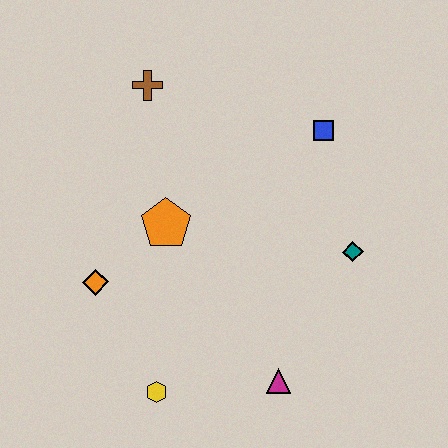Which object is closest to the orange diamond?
The orange pentagon is closest to the orange diamond.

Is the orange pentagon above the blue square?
No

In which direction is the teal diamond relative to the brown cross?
The teal diamond is to the right of the brown cross.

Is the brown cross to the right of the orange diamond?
Yes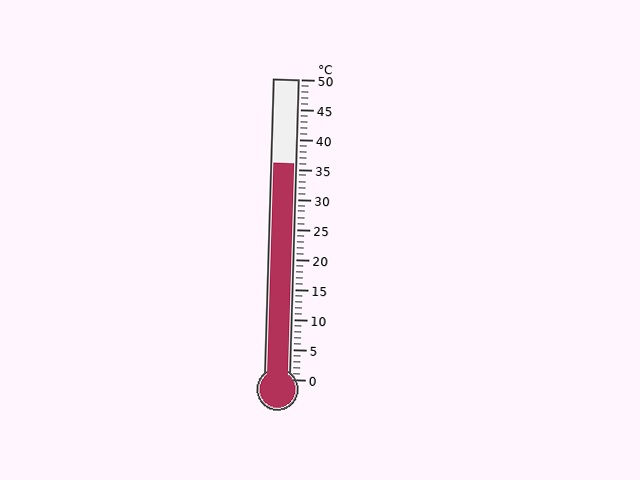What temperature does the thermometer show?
The thermometer shows approximately 36°C.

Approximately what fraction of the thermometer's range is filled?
The thermometer is filled to approximately 70% of its range.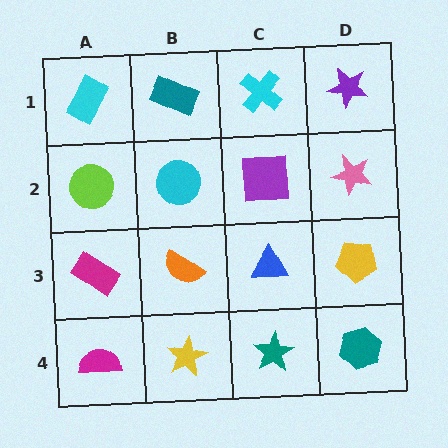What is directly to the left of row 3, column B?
A magenta rectangle.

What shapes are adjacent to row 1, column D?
A pink star (row 2, column D), a cyan cross (row 1, column C).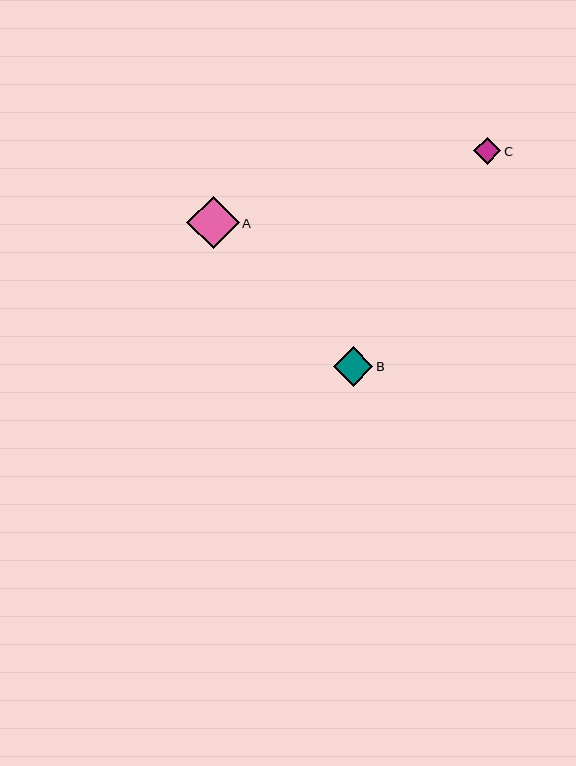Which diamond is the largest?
Diamond A is the largest with a size of approximately 53 pixels.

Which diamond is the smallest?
Diamond C is the smallest with a size of approximately 27 pixels.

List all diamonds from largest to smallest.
From largest to smallest: A, B, C.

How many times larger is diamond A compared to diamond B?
Diamond A is approximately 1.3 times the size of diamond B.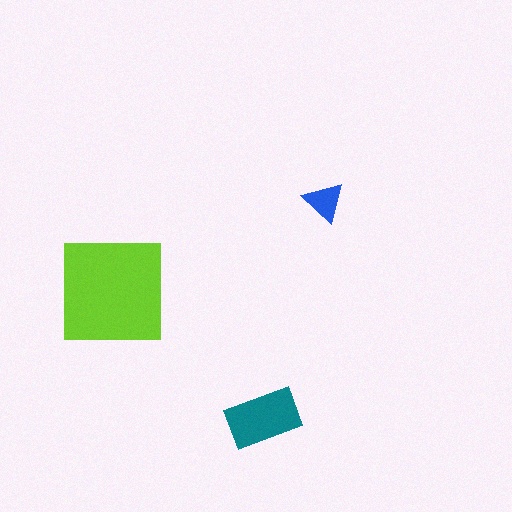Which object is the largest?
The lime square.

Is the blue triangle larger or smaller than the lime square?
Smaller.